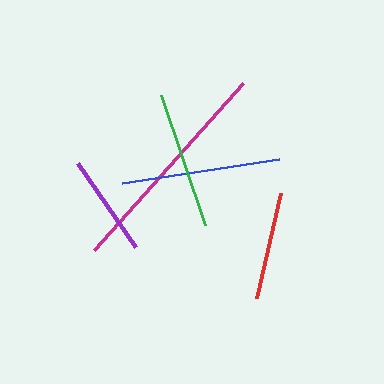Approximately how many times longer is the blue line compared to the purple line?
The blue line is approximately 1.6 times the length of the purple line.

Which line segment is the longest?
The magenta line is the longest at approximately 224 pixels.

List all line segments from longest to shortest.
From longest to shortest: magenta, blue, green, red, purple.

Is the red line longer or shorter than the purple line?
The red line is longer than the purple line.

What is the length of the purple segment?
The purple segment is approximately 102 pixels long.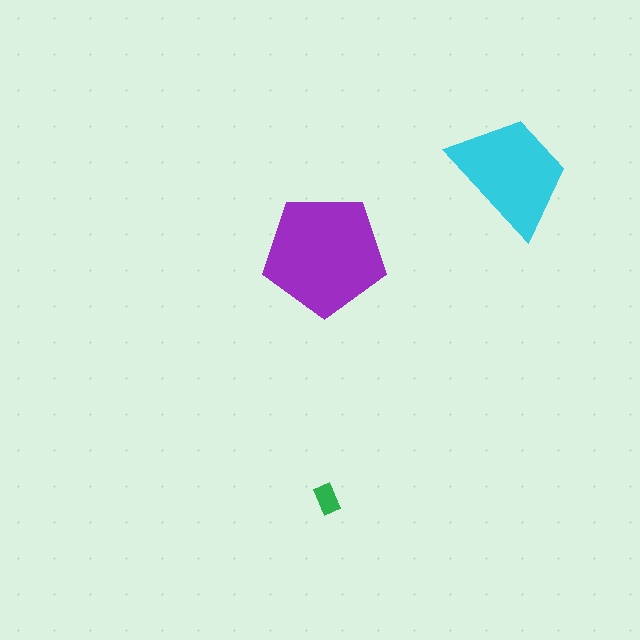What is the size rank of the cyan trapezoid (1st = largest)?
2nd.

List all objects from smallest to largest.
The green rectangle, the cyan trapezoid, the purple pentagon.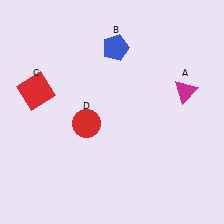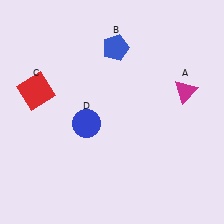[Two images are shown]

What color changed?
The circle (D) changed from red in Image 1 to blue in Image 2.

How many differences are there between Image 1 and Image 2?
There is 1 difference between the two images.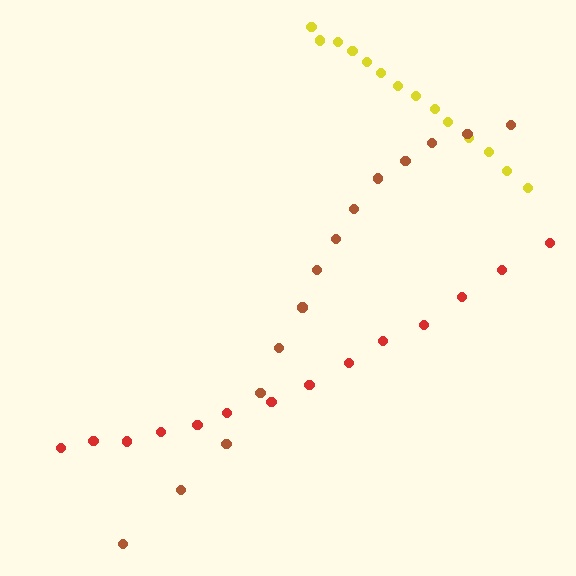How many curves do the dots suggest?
There are 3 distinct paths.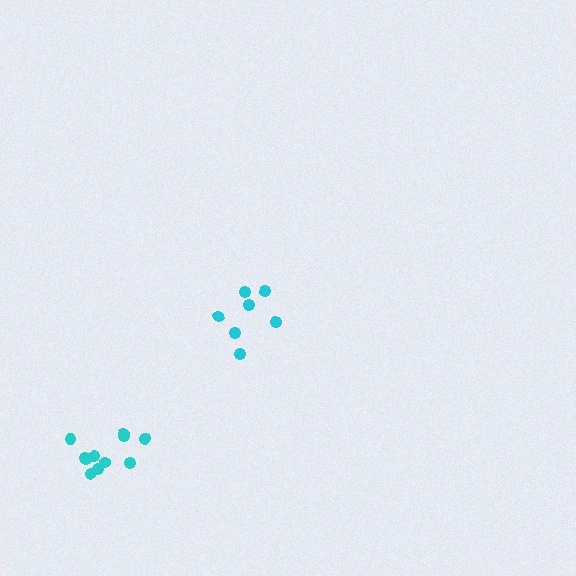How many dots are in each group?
Group 1: 7 dots, Group 2: 11 dots (18 total).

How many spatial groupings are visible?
There are 2 spatial groupings.